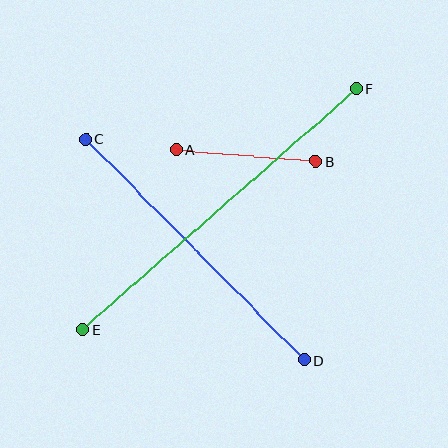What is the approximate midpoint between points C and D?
The midpoint is at approximately (195, 250) pixels.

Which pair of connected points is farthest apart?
Points E and F are farthest apart.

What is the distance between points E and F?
The distance is approximately 364 pixels.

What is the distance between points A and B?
The distance is approximately 140 pixels.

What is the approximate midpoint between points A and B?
The midpoint is at approximately (246, 155) pixels.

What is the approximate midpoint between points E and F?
The midpoint is at approximately (220, 209) pixels.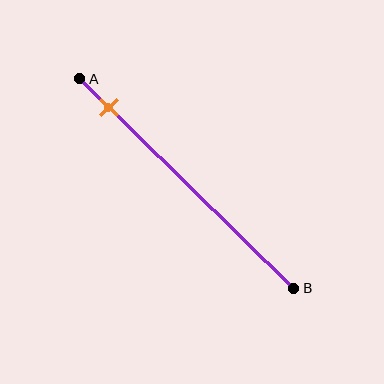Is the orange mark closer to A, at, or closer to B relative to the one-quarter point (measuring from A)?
The orange mark is closer to point A than the one-quarter point of segment AB.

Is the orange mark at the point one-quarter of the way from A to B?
No, the mark is at about 15% from A, not at the 25% one-quarter point.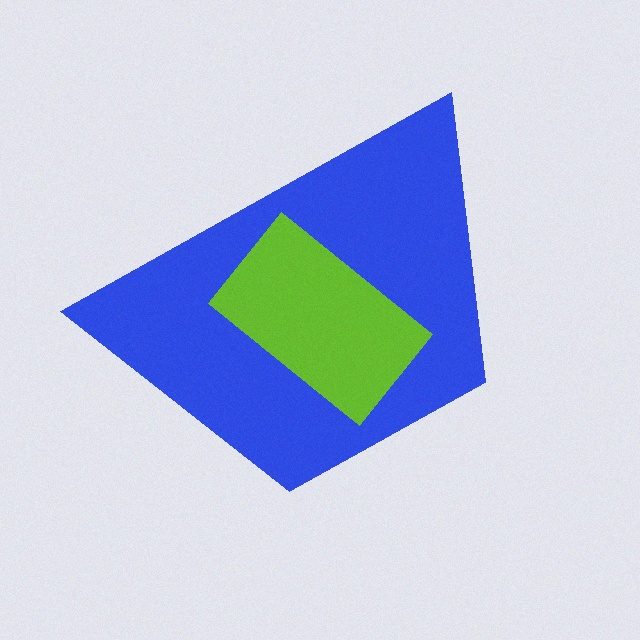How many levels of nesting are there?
2.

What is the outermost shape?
The blue trapezoid.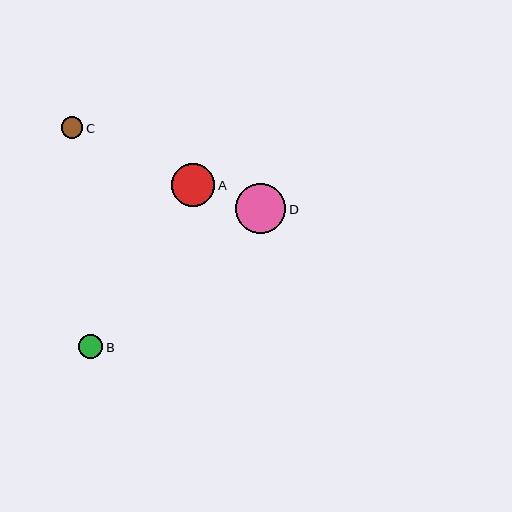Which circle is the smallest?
Circle C is the smallest with a size of approximately 21 pixels.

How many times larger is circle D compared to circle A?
Circle D is approximately 1.1 times the size of circle A.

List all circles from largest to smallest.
From largest to smallest: D, A, B, C.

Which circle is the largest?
Circle D is the largest with a size of approximately 50 pixels.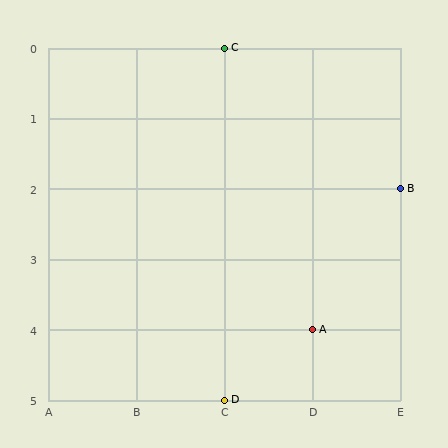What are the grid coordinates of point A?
Point A is at grid coordinates (D, 4).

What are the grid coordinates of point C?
Point C is at grid coordinates (C, 0).